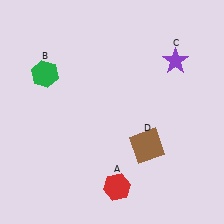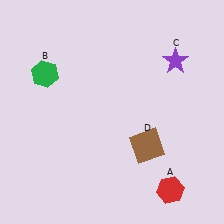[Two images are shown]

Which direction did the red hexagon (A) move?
The red hexagon (A) moved right.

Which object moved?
The red hexagon (A) moved right.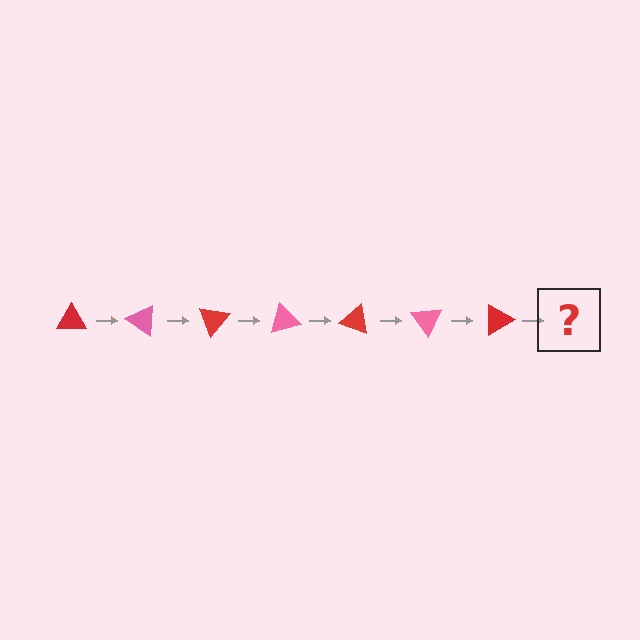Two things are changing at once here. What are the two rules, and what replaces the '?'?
The two rules are that it rotates 35 degrees each step and the color cycles through red and pink. The '?' should be a pink triangle, rotated 245 degrees from the start.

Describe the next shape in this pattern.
It should be a pink triangle, rotated 245 degrees from the start.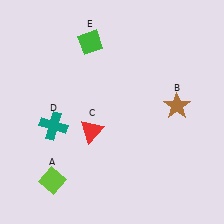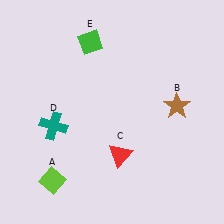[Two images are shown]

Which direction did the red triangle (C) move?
The red triangle (C) moved right.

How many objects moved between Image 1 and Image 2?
1 object moved between the two images.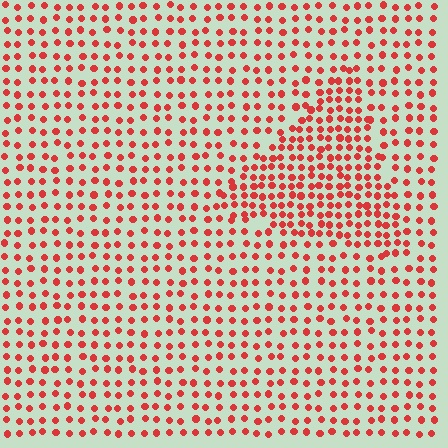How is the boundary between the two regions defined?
The boundary is defined by a change in element density (approximately 1.7x ratio). All elements are the same color, size, and shape.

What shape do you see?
I see a triangle.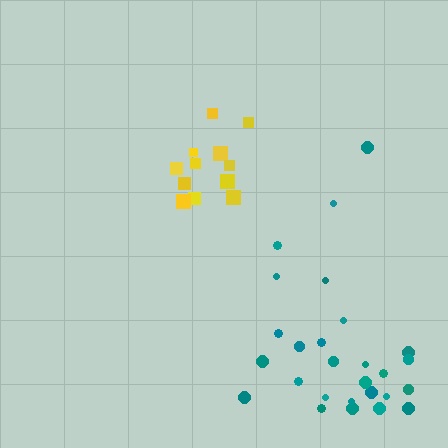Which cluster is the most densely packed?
Yellow.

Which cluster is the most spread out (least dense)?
Teal.